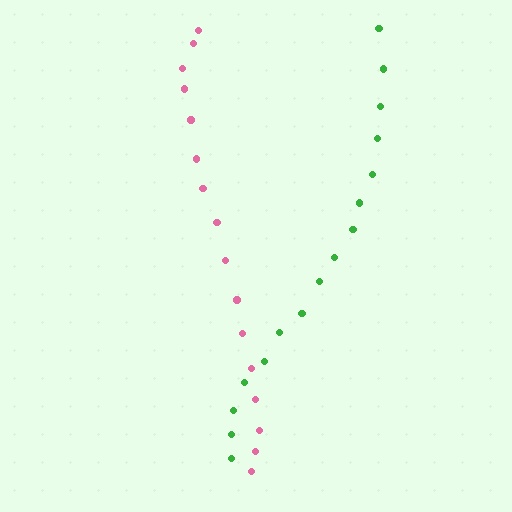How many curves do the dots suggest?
There are 2 distinct paths.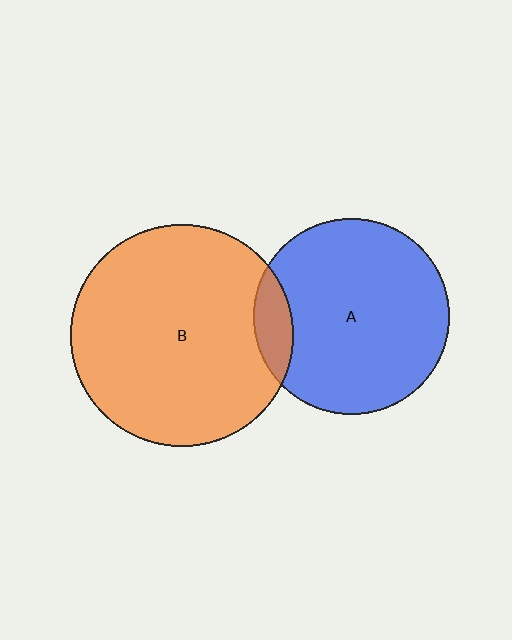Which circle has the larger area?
Circle B (orange).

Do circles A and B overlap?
Yes.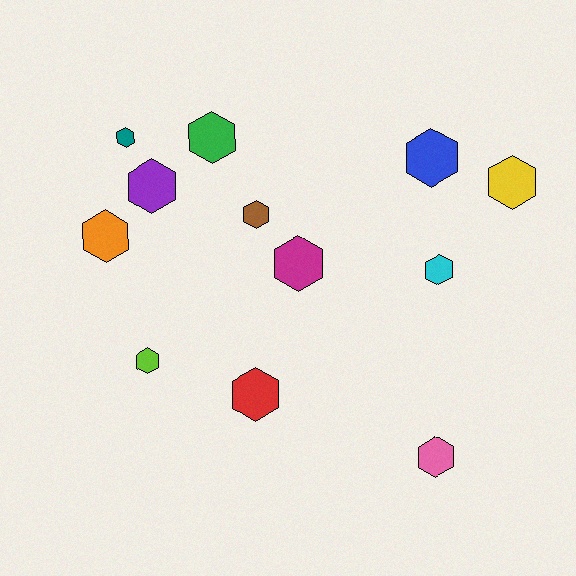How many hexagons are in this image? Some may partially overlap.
There are 12 hexagons.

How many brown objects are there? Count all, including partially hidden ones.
There is 1 brown object.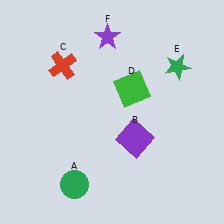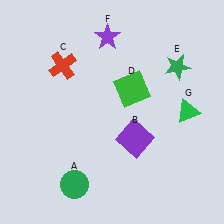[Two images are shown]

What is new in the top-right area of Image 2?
A green triangle (G) was added in the top-right area of Image 2.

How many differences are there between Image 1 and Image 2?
There is 1 difference between the two images.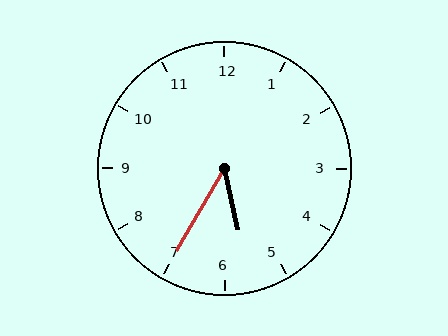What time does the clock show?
5:35.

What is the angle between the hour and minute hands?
Approximately 42 degrees.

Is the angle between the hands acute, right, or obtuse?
It is acute.